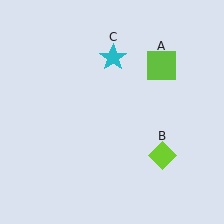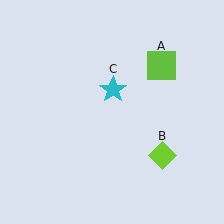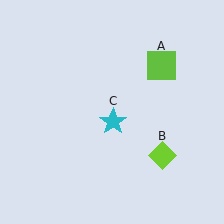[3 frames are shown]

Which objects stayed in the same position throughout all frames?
Lime square (object A) and lime diamond (object B) remained stationary.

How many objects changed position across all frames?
1 object changed position: cyan star (object C).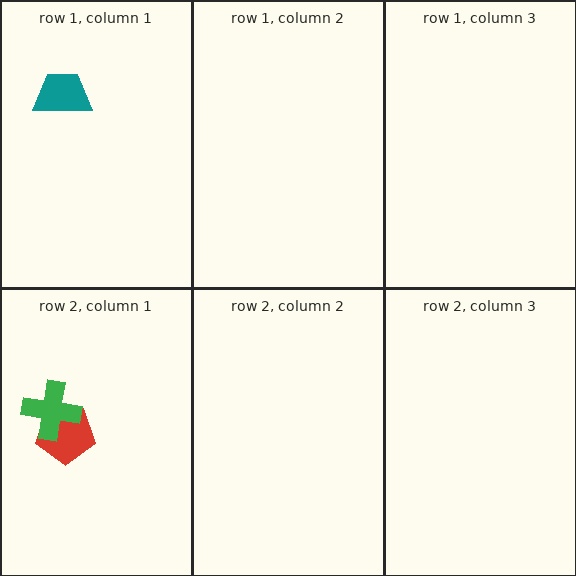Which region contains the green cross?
The row 2, column 1 region.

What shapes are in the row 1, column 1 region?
The teal trapezoid.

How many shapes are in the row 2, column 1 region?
2.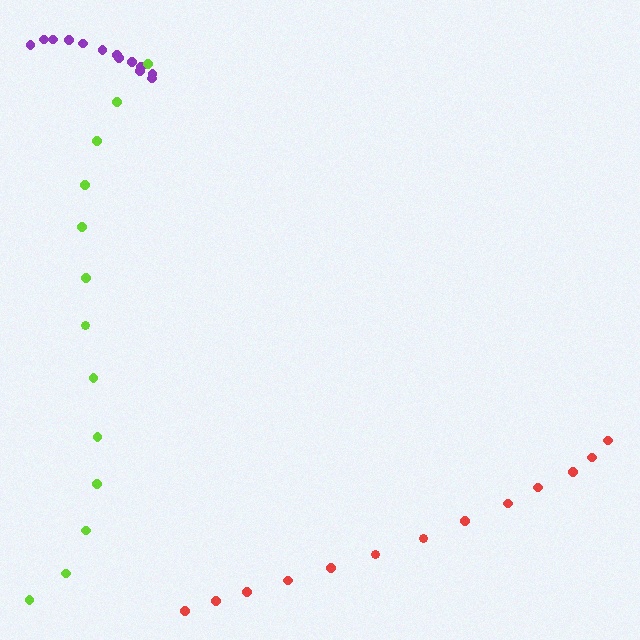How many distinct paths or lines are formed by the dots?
There are 3 distinct paths.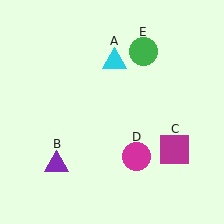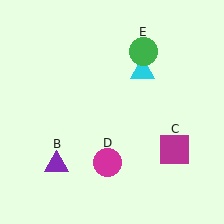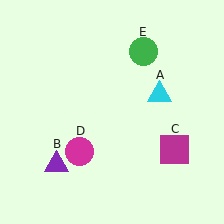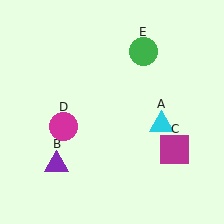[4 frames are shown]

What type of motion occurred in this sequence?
The cyan triangle (object A), magenta circle (object D) rotated clockwise around the center of the scene.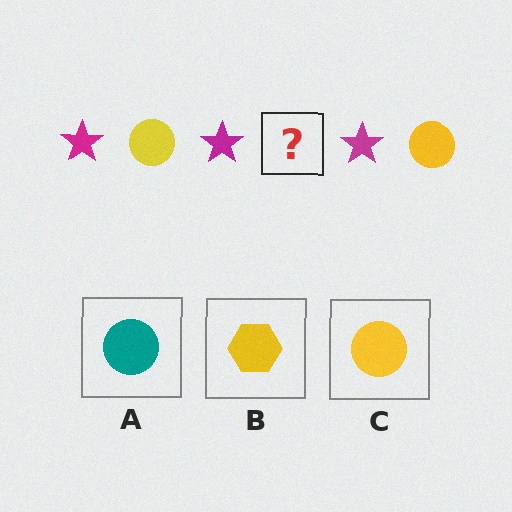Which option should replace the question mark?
Option C.